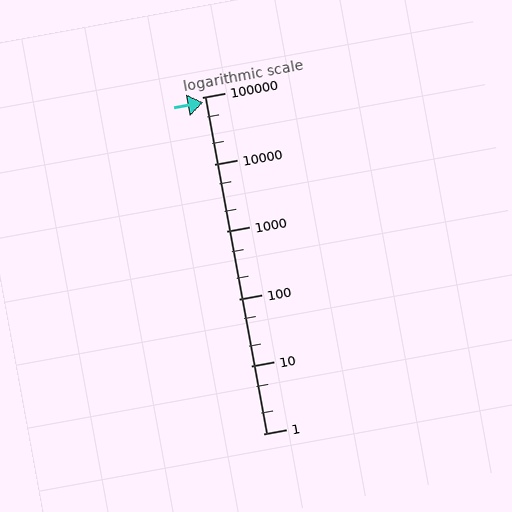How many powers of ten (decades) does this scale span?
The scale spans 5 decades, from 1 to 100000.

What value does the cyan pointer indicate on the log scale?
The pointer indicates approximately 82000.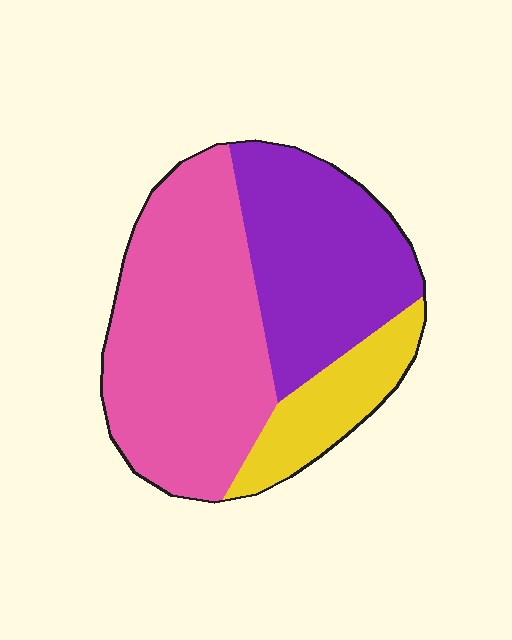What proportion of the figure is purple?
Purple covers around 35% of the figure.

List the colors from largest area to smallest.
From largest to smallest: pink, purple, yellow.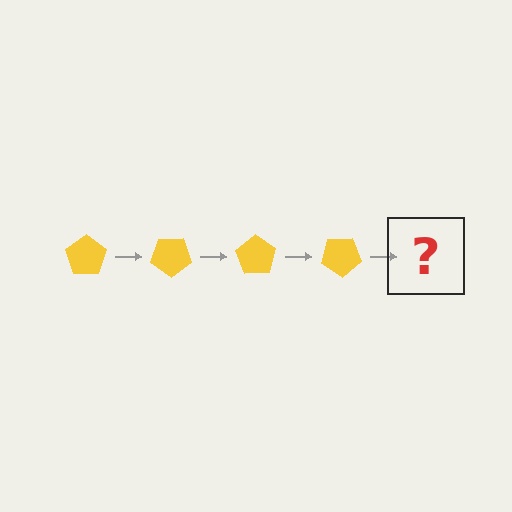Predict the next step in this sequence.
The next step is a yellow pentagon rotated 140 degrees.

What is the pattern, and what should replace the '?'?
The pattern is that the pentagon rotates 35 degrees each step. The '?' should be a yellow pentagon rotated 140 degrees.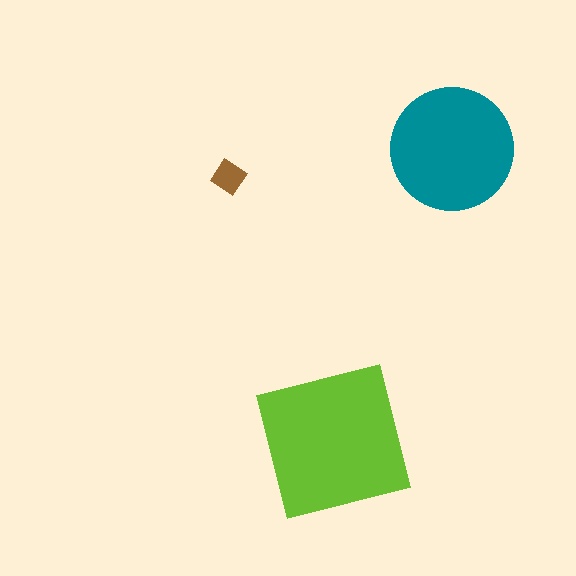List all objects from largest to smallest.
The lime square, the teal circle, the brown diamond.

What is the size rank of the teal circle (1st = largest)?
2nd.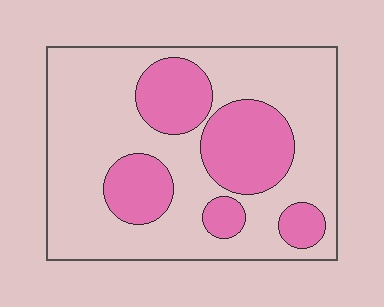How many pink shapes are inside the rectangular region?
5.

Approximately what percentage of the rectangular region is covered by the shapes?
Approximately 30%.